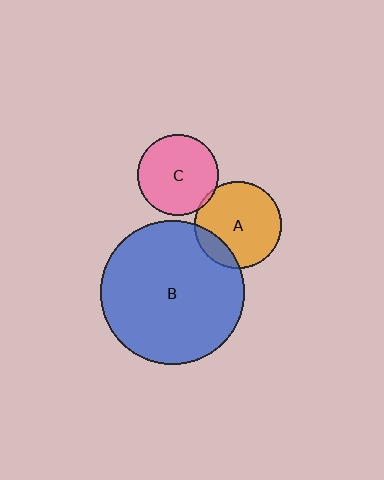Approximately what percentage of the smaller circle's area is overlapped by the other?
Approximately 5%.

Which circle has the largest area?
Circle B (blue).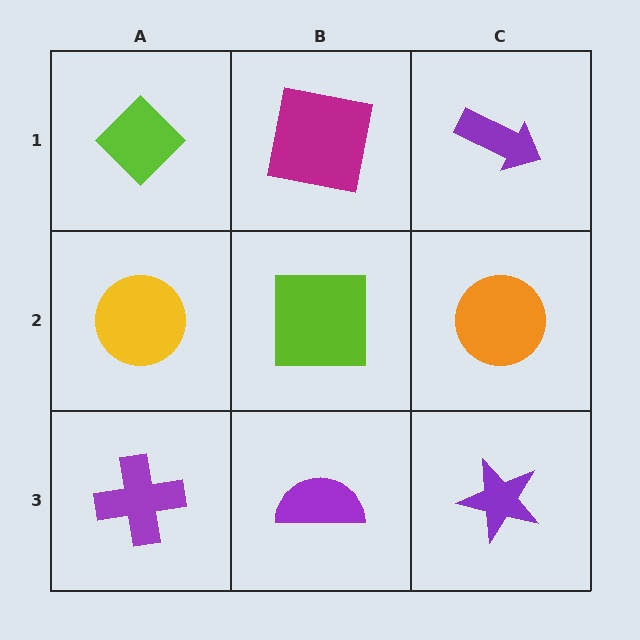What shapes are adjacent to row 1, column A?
A yellow circle (row 2, column A), a magenta square (row 1, column B).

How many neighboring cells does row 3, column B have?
3.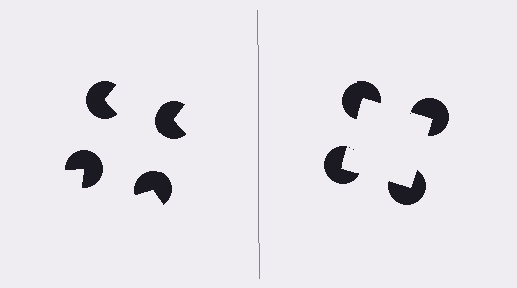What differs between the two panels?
The pac-man discs are positioned identically on both sides; only the wedge orientations differ. On the right they align to a square; on the left they are misaligned.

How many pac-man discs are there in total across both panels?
8 — 4 on each side.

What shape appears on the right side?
An illusory square.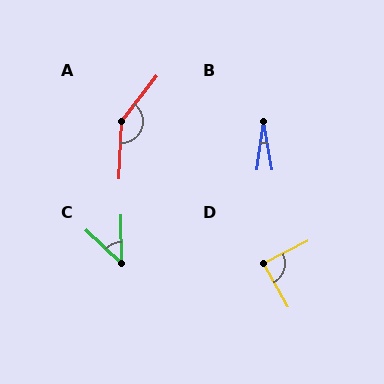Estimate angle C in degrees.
Approximately 46 degrees.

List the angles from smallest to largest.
B (18°), C (46°), D (87°), A (144°).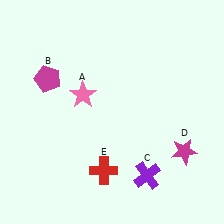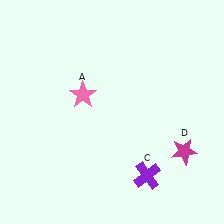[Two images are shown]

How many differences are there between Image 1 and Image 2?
There are 2 differences between the two images.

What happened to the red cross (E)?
The red cross (E) was removed in Image 2. It was in the bottom-left area of Image 1.